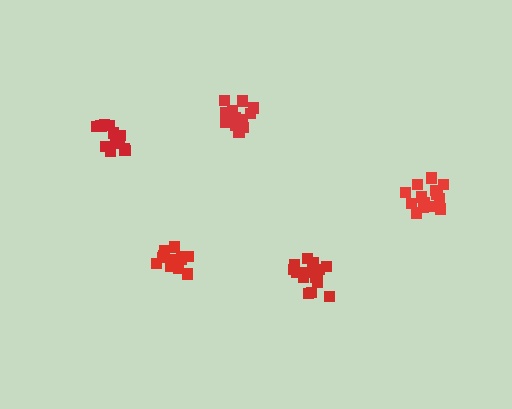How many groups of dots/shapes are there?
There are 5 groups.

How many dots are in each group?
Group 1: 13 dots, Group 2: 17 dots, Group 3: 14 dots, Group 4: 16 dots, Group 5: 13 dots (73 total).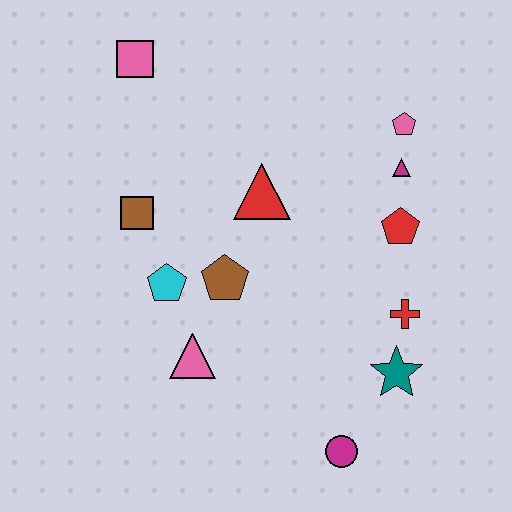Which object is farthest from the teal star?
The pink square is farthest from the teal star.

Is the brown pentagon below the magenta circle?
No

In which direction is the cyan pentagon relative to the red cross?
The cyan pentagon is to the left of the red cross.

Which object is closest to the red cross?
The teal star is closest to the red cross.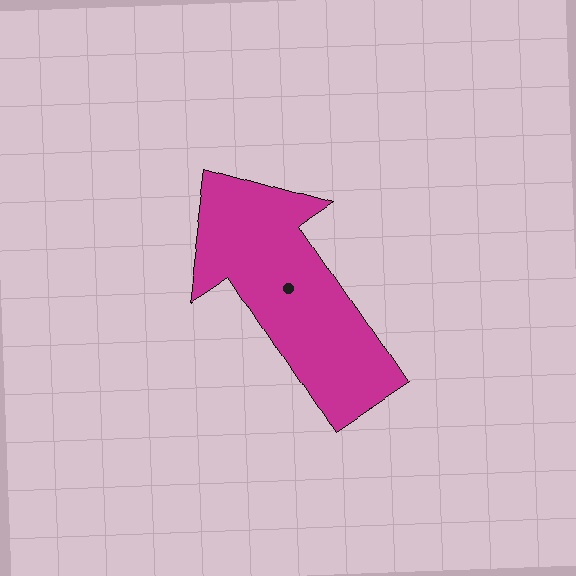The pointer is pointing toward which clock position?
Roughly 11 o'clock.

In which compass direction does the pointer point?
Northwest.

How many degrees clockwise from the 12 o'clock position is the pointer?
Approximately 327 degrees.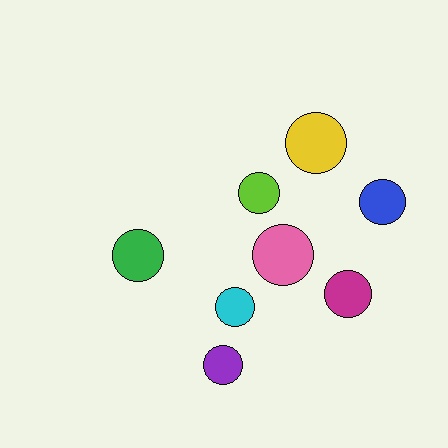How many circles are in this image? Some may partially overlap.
There are 8 circles.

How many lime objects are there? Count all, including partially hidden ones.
There is 1 lime object.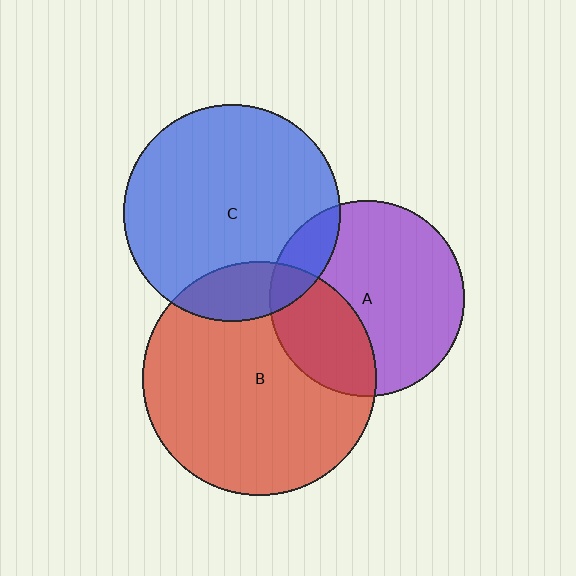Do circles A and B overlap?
Yes.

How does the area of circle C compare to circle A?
Approximately 1.2 times.